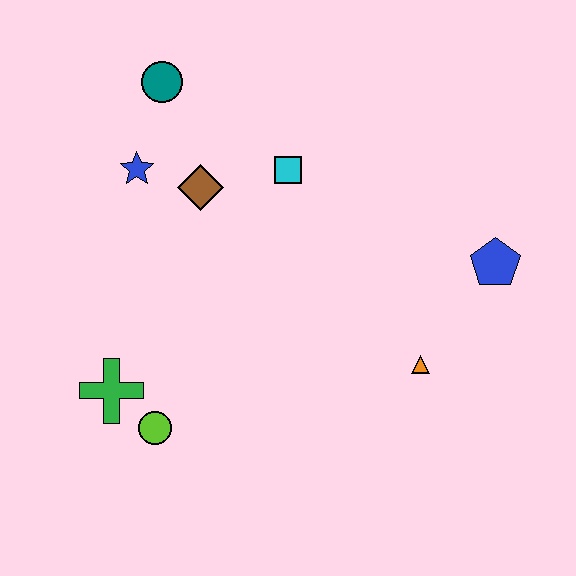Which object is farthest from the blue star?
The blue pentagon is farthest from the blue star.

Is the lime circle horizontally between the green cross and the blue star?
No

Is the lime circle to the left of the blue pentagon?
Yes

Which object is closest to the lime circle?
The green cross is closest to the lime circle.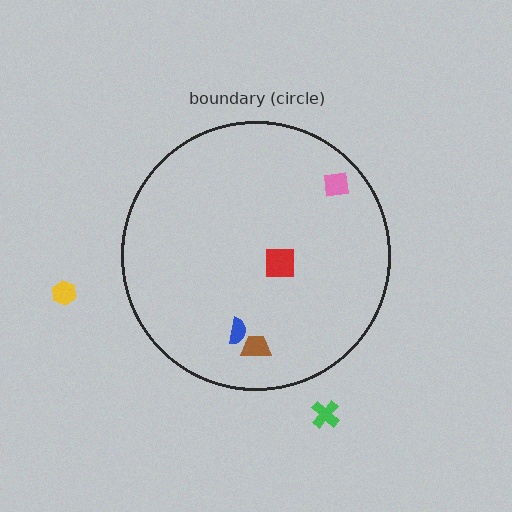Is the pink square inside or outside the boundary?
Inside.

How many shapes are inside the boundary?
4 inside, 2 outside.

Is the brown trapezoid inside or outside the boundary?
Inside.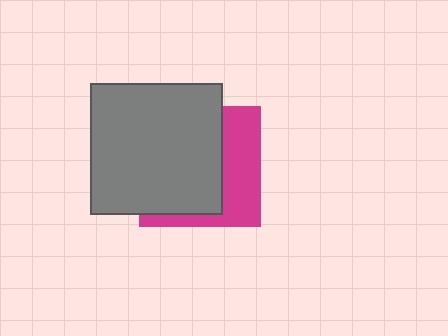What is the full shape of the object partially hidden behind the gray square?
The partially hidden object is a magenta square.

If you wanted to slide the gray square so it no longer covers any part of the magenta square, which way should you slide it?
Slide it left — that is the most direct way to separate the two shapes.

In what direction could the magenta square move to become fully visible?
The magenta square could move right. That would shift it out from behind the gray square entirely.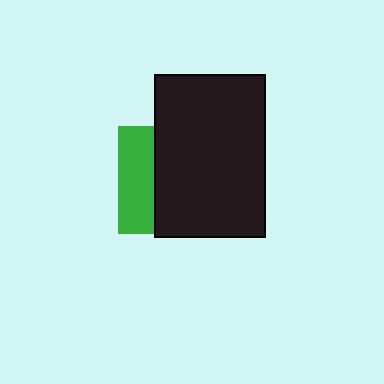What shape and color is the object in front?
The object in front is a black rectangle.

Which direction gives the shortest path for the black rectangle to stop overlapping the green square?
Moving right gives the shortest separation.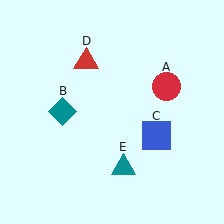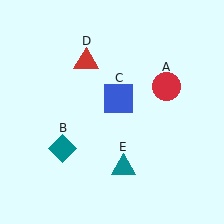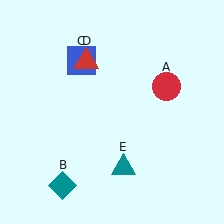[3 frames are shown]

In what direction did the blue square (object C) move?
The blue square (object C) moved up and to the left.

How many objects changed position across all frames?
2 objects changed position: teal diamond (object B), blue square (object C).